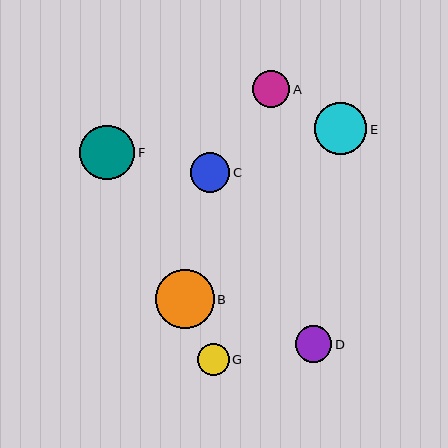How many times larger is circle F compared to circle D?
Circle F is approximately 1.5 times the size of circle D.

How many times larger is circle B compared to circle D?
Circle B is approximately 1.6 times the size of circle D.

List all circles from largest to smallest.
From largest to smallest: B, F, E, C, A, D, G.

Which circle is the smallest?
Circle G is the smallest with a size of approximately 32 pixels.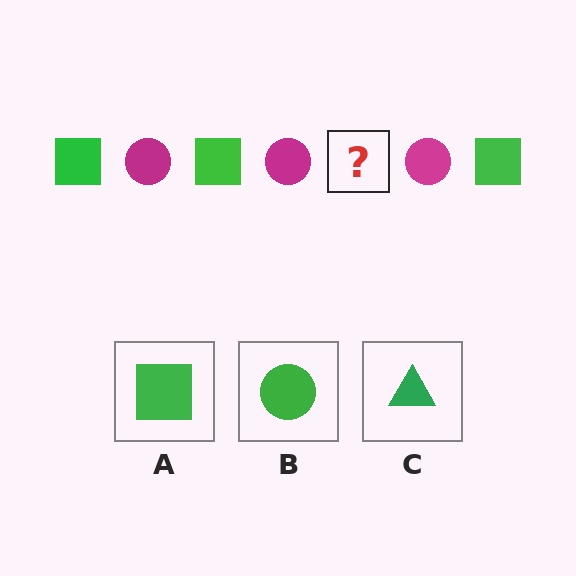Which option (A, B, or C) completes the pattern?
A.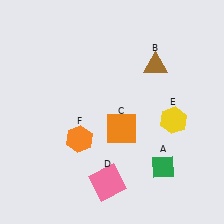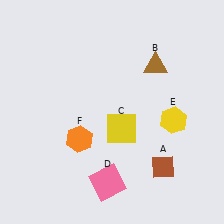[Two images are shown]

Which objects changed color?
A changed from green to brown. C changed from orange to yellow.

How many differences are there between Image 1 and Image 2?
There are 2 differences between the two images.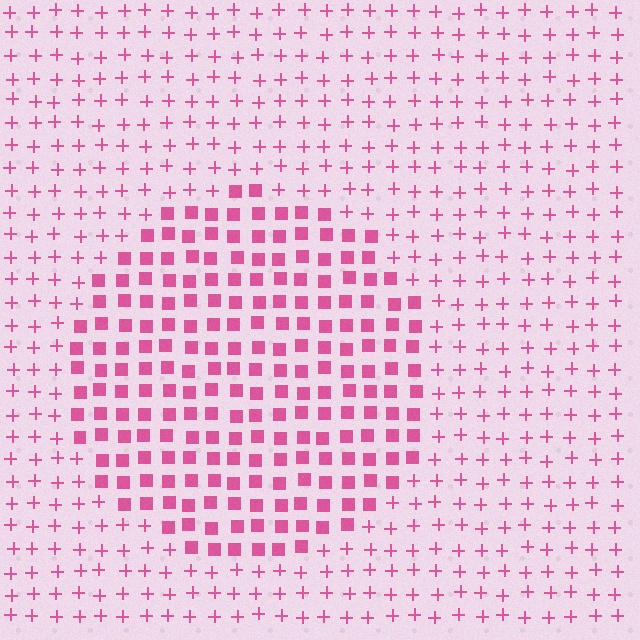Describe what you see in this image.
The image is filled with small pink elements arranged in a uniform grid. A circle-shaped region contains squares, while the surrounding area contains plus signs. The boundary is defined purely by the change in element shape.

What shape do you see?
I see a circle.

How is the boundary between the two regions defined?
The boundary is defined by a change in element shape: squares inside vs. plus signs outside. All elements share the same color and spacing.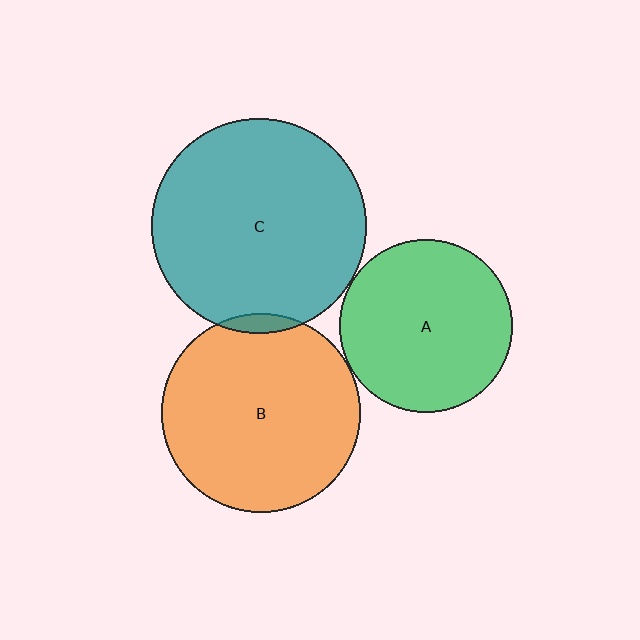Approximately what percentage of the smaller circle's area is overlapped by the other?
Approximately 5%.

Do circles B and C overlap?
Yes.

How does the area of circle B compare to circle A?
Approximately 1.3 times.